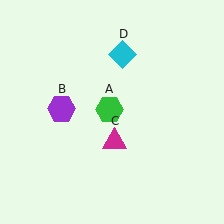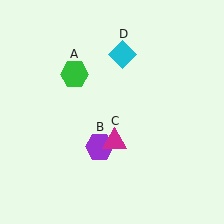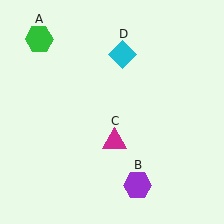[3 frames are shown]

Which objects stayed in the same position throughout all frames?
Magenta triangle (object C) and cyan diamond (object D) remained stationary.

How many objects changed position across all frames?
2 objects changed position: green hexagon (object A), purple hexagon (object B).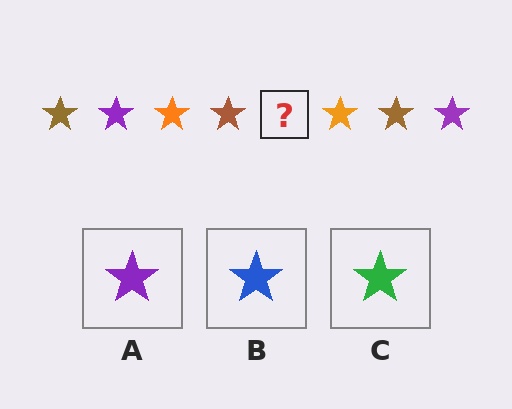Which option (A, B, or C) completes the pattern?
A.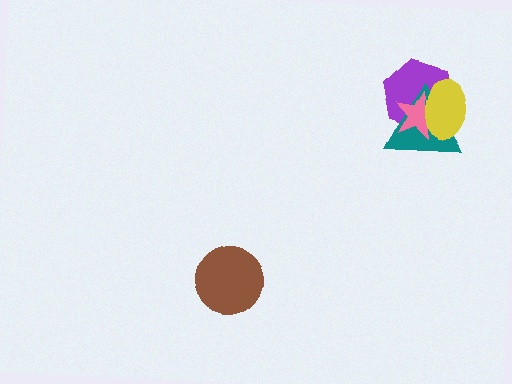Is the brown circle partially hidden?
No, no other shape covers it.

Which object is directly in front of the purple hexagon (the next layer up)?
The teal triangle is directly in front of the purple hexagon.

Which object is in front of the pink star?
The yellow ellipse is in front of the pink star.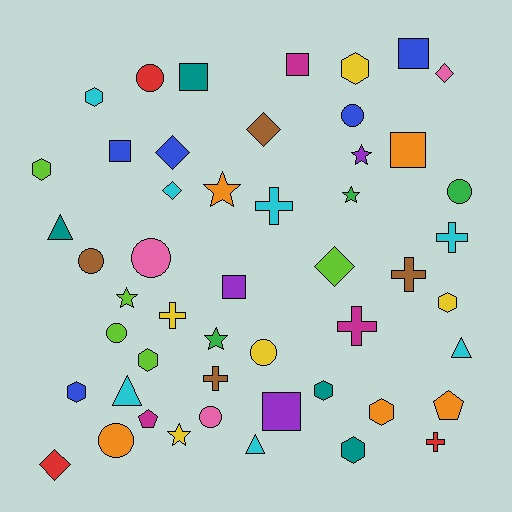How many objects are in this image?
There are 50 objects.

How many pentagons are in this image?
There are 2 pentagons.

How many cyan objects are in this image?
There are 7 cyan objects.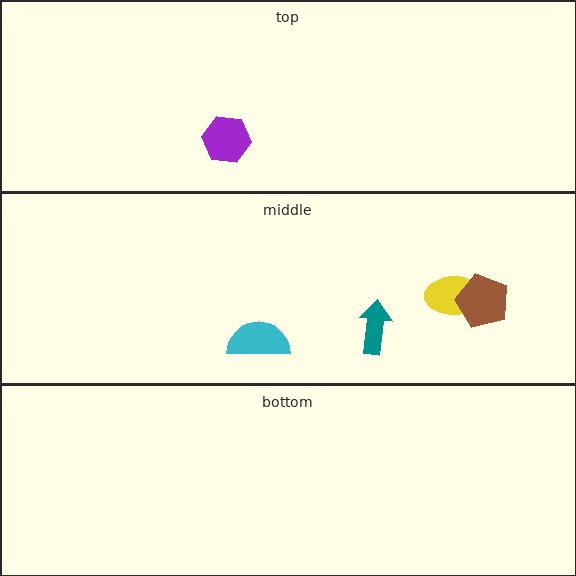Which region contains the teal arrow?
The middle region.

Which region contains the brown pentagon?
The middle region.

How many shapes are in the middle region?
4.